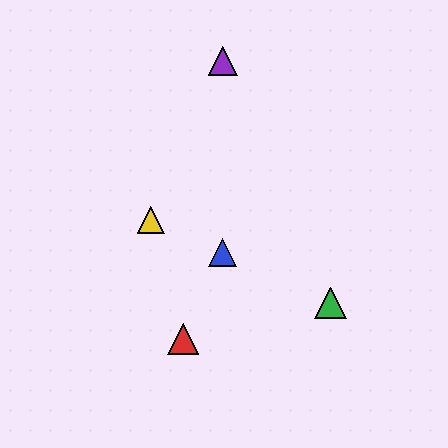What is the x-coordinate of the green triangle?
The green triangle is at x≈330.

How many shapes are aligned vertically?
2 shapes (the blue triangle, the purple triangle) are aligned vertically.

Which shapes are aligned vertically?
The blue triangle, the purple triangle are aligned vertically.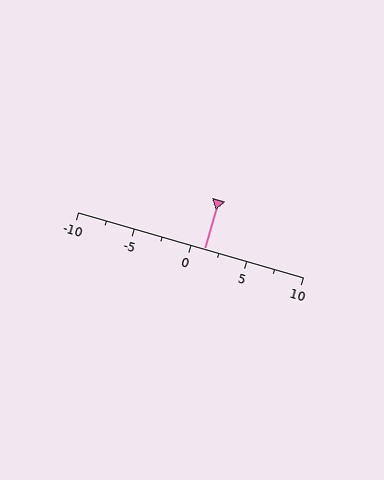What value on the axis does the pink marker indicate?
The marker indicates approximately 1.2.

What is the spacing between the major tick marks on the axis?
The major ticks are spaced 5 apart.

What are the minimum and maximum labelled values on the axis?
The axis runs from -10 to 10.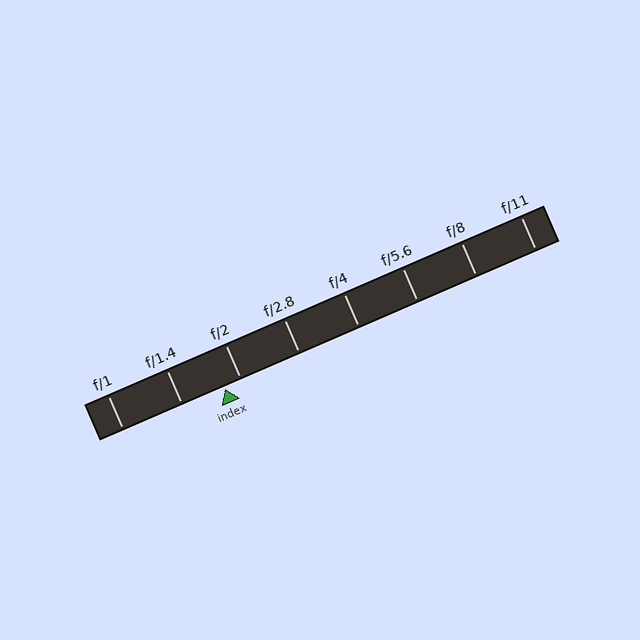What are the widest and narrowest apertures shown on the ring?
The widest aperture shown is f/1 and the narrowest is f/11.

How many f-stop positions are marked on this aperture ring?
There are 8 f-stop positions marked.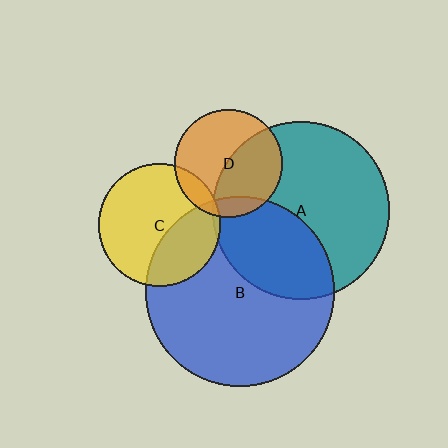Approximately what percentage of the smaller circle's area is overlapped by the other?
Approximately 35%.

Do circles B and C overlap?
Yes.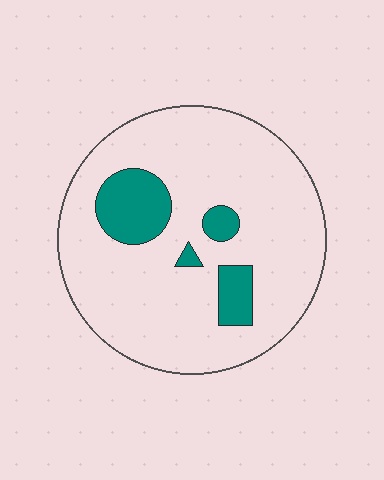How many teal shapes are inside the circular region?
4.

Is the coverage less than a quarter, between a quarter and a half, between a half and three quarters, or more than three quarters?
Less than a quarter.